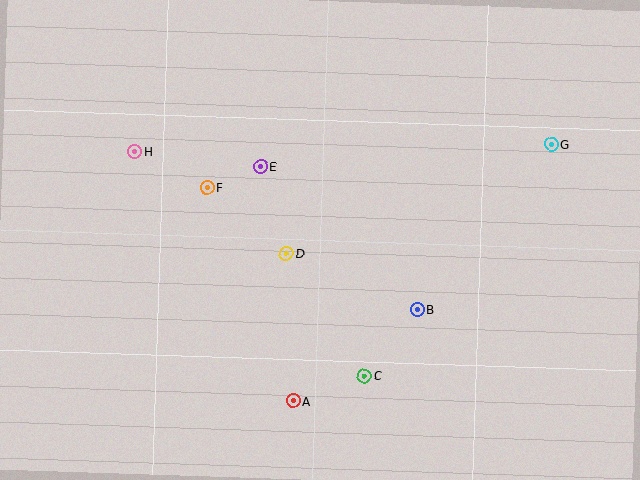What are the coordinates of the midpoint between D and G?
The midpoint between D and G is at (419, 199).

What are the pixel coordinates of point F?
Point F is at (207, 187).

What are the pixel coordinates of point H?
Point H is at (135, 152).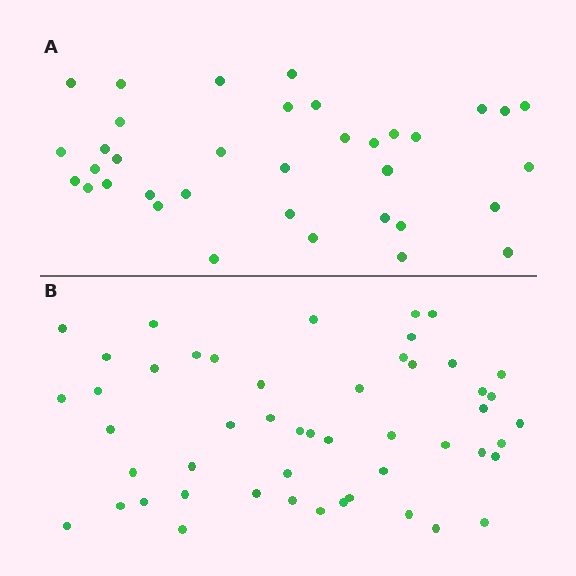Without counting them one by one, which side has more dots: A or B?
Region B (the bottom region) has more dots.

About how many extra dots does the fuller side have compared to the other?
Region B has approximately 15 more dots than region A.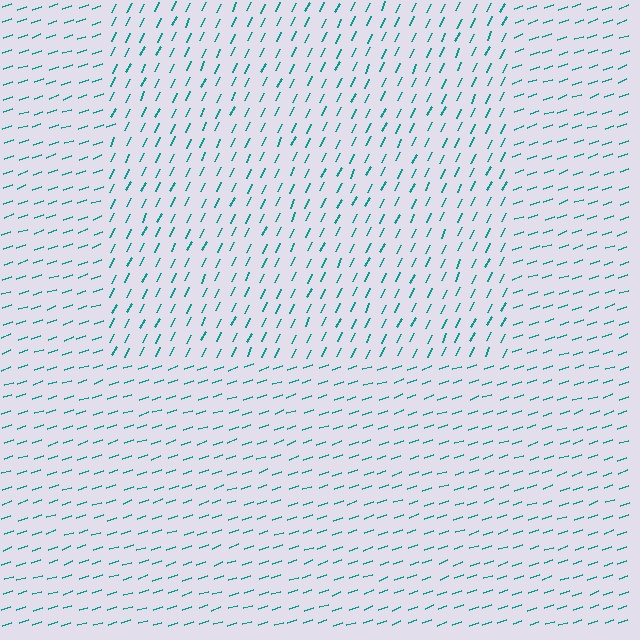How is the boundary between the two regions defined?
The boundary is defined purely by a change in line orientation (approximately 45 degrees difference). All lines are the same color and thickness.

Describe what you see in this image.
The image is filled with small teal line segments. A rectangle region in the image has lines oriented differently from the surrounding lines, creating a visible texture boundary.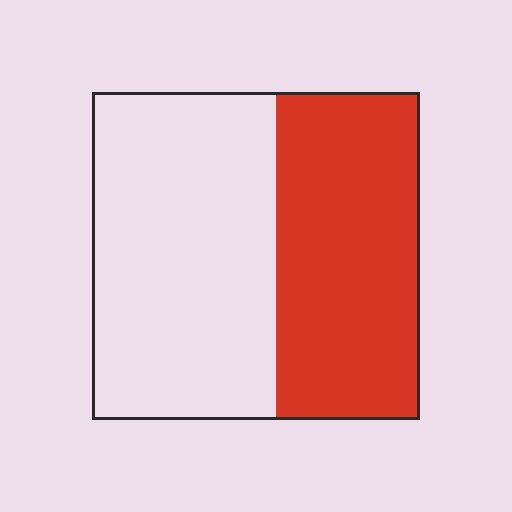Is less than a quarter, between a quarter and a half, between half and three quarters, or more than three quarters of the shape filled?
Between a quarter and a half.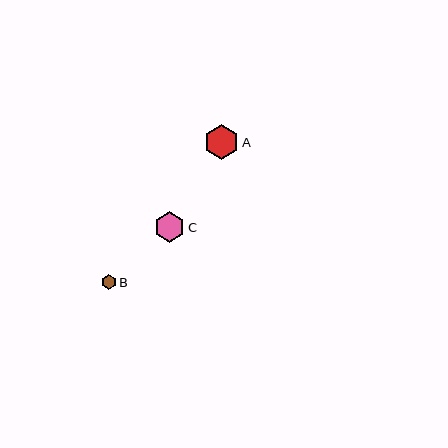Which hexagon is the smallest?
Hexagon B is the smallest with a size of approximately 15 pixels.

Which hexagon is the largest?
Hexagon A is the largest with a size of approximately 35 pixels.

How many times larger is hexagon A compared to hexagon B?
Hexagon A is approximately 2.3 times the size of hexagon B.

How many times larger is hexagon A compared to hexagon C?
Hexagon A is approximately 1.1 times the size of hexagon C.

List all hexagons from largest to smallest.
From largest to smallest: A, C, B.